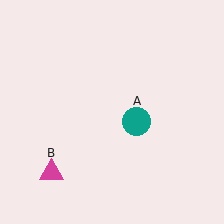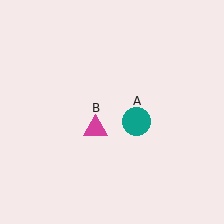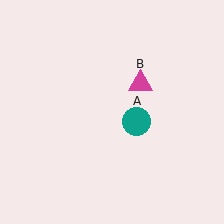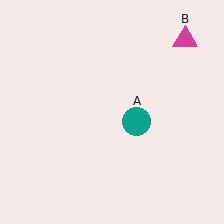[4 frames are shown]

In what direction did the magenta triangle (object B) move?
The magenta triangle (object B) moved up and to the right.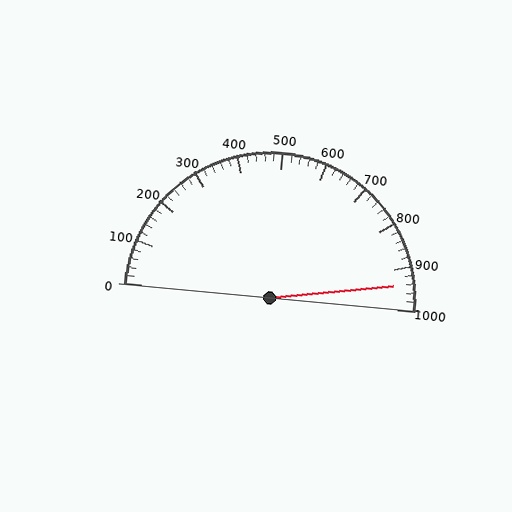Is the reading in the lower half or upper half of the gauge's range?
The reading is in the upper half of the range (0 to 1000).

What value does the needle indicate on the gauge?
The needle indicates approximately 940.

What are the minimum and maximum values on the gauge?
The gauge ranges from 0 to 1000.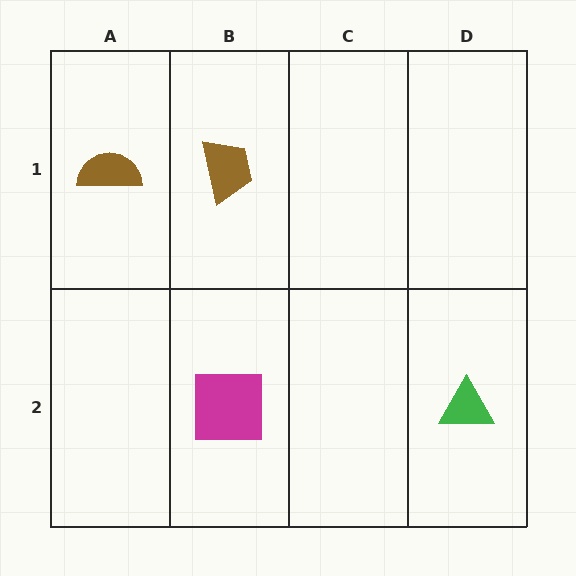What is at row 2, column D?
A green triangle.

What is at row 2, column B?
A magenta square.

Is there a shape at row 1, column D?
No, that cell is empty.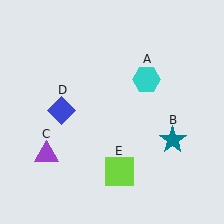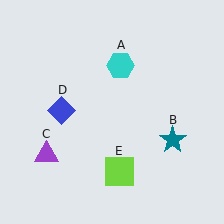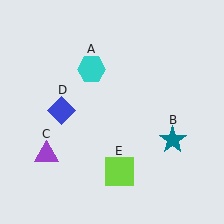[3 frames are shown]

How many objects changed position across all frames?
1 object changed position: cyan hexagon (object A).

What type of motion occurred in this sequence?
The cyan hexagon (object A) rotated counterclockwise around the center of the scene.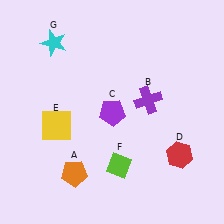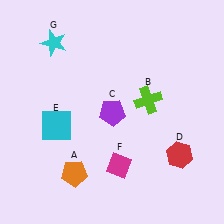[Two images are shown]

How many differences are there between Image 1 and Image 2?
There are 3 differences between the two images.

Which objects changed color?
B changed from purple to lime. E changed from yellow to cyan. F changed from lime to magenta.